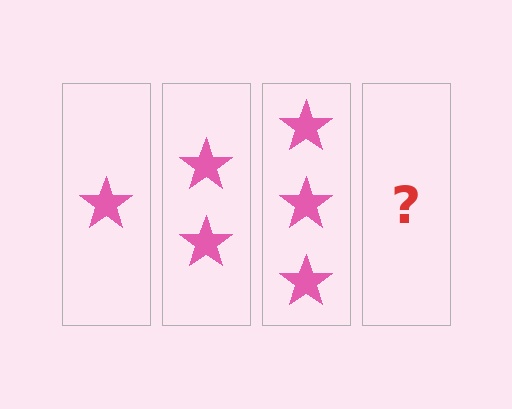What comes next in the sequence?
The next element should be 4 stars.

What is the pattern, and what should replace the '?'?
The pattern is that each step adds one more star. The '?' should be 4 stars.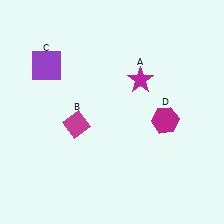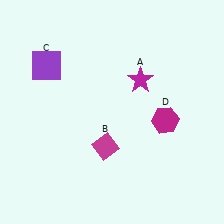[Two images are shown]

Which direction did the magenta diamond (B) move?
The magenta diamond (B) moved right.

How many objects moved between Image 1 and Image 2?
1 object moved between the two images.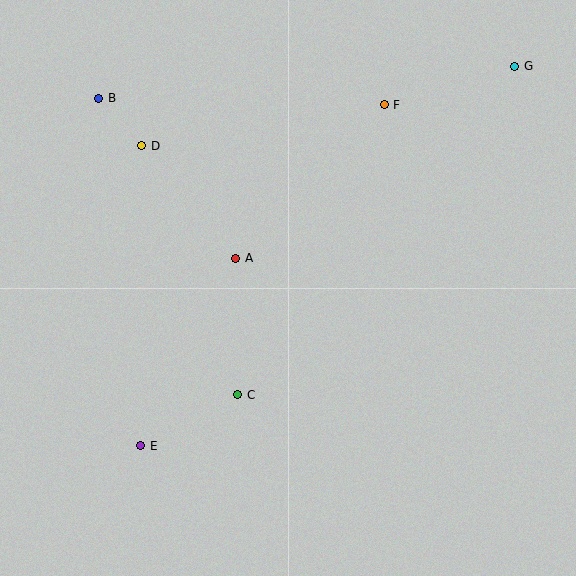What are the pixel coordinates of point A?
Point A is at (236, 258).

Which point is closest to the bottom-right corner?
Point C is closest to the bottom-right corner.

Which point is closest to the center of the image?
Point A at (236, 258) is closest to the center.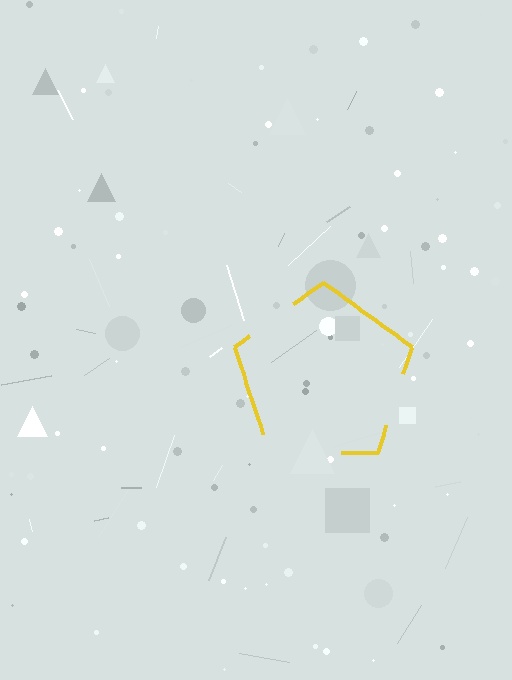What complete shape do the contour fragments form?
The contour fragments form a pentagon.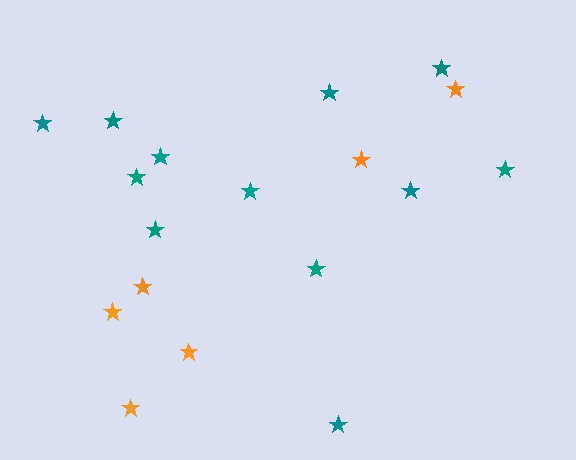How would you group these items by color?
There are 2 groups: one group of teal stars (12) and one group of orange stars (6).